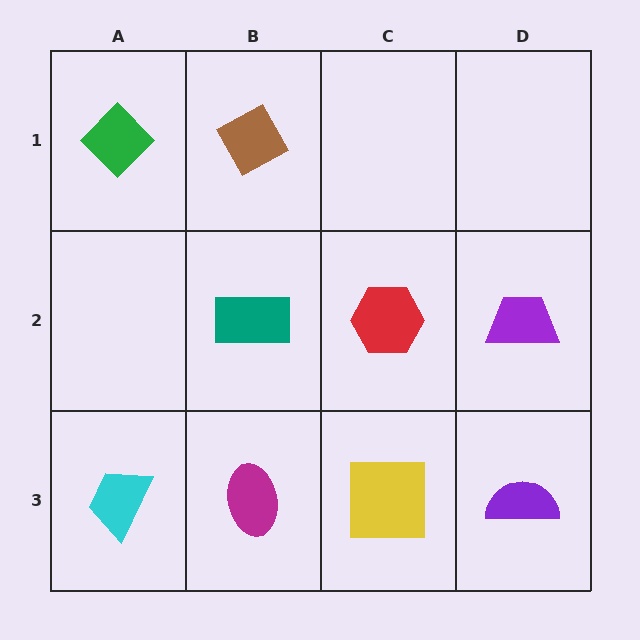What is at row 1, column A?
A green diamond.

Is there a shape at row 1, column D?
No, that cell is empty.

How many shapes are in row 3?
4 shapes.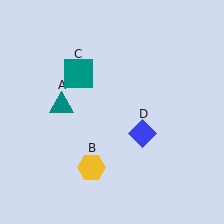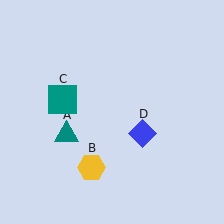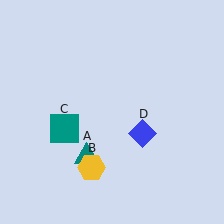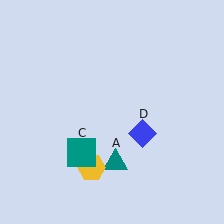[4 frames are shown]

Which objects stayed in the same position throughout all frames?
Yellow hexagon (object B) and blue diamond (object D) remained stationary.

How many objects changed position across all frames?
2 objects changed position: teal triangle (object A), teal square (object C).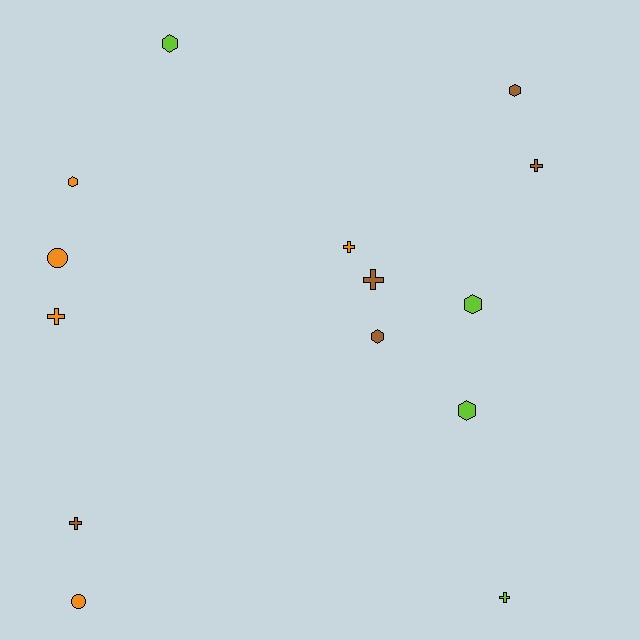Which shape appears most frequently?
Cross, with 6 objects.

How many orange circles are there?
There are 2 orange circles.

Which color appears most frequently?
Orange, with 5 objects.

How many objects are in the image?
There are 14 objects.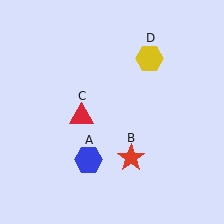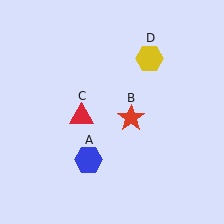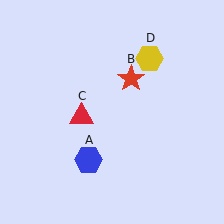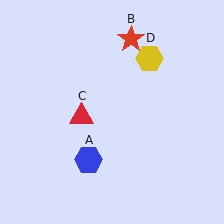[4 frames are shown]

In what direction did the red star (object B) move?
The red star (object B) moved up.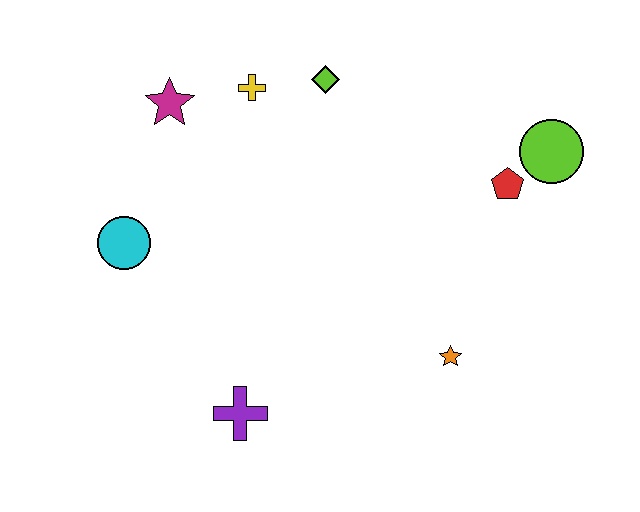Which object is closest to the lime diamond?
The yellow cross is closest to the lime diamond.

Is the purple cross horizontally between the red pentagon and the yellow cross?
No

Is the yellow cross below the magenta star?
No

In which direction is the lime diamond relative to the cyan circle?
The lime diamond is to the right of the cyan circle.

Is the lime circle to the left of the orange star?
No